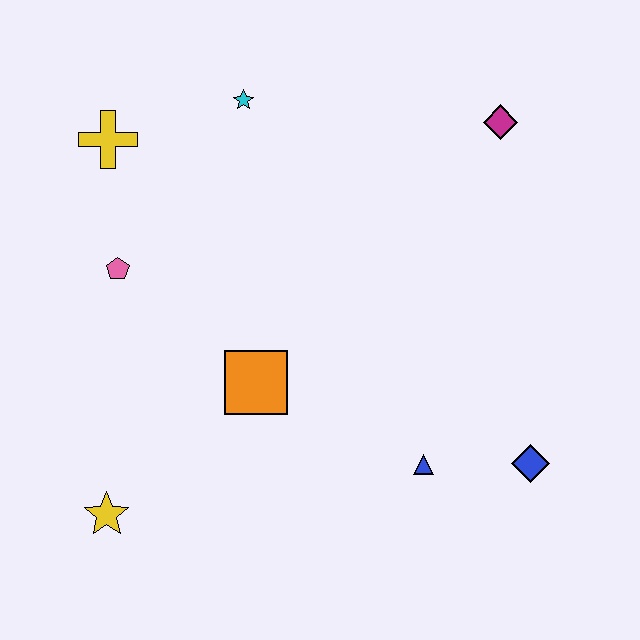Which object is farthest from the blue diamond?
The yellow cross is farthest from the blue diamond.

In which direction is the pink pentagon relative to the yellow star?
The pink pentagon is above the yellow star.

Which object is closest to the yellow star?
The orange square is closest to the yellow star.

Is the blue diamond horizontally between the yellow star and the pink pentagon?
No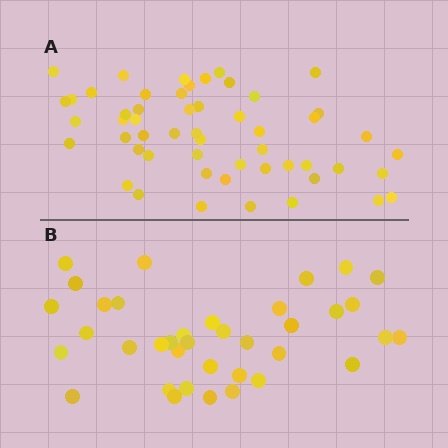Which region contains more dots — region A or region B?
Region A (the top region) has more dots.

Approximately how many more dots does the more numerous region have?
Region A has approximately 15 more dots than region B.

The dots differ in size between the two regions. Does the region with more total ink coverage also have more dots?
No. Region B has more total ink coverage because its dots are larger, but region A actually contains more individual dots. Total area can be misleading — the number of items is what matters here.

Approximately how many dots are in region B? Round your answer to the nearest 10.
About 40 dots. (The exact count is 37, which rounds to 40.)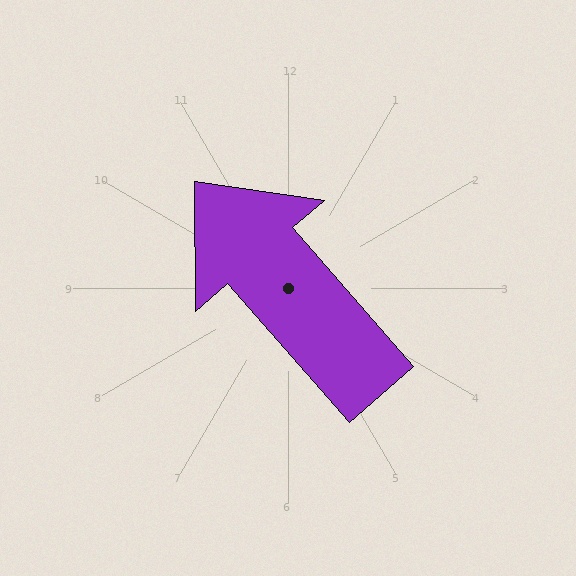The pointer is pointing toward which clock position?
Roughly 11 o'clock.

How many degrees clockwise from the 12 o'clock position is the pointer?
Approximately 319 degrees.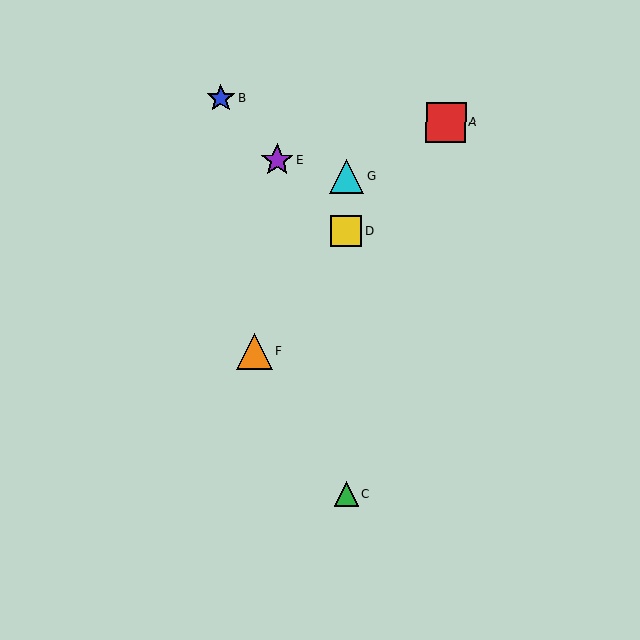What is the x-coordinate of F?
Object F is at x≈254.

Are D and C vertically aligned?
Yes, both are at x≈347.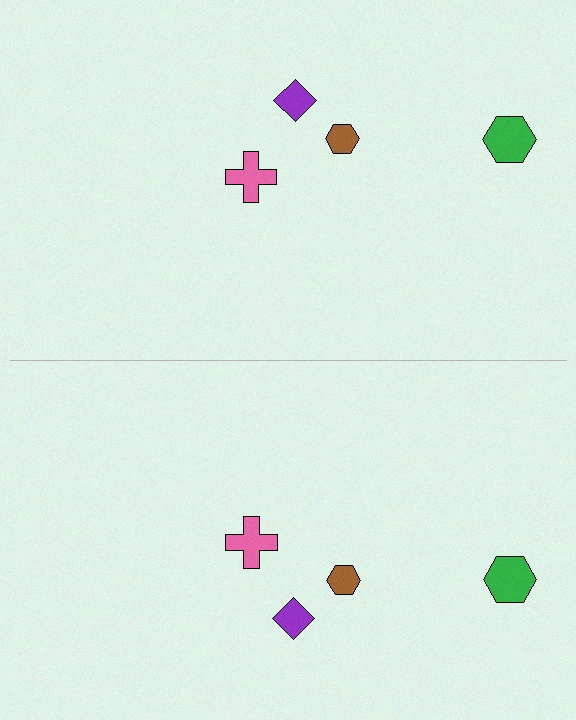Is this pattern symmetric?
Yes, this pattern has bilateral (reflection) symmetry.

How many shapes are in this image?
There are 8 shapes in this image.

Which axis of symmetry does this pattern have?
The pattern has a horizontal axis of symmetry running through the center of the image.